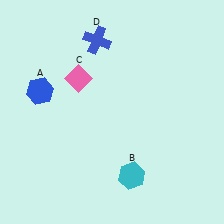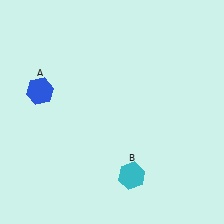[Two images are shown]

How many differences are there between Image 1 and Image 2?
There are 2 differences between the two images.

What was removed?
The pink diamond (C), the blue cross (D) were removed in Image 2.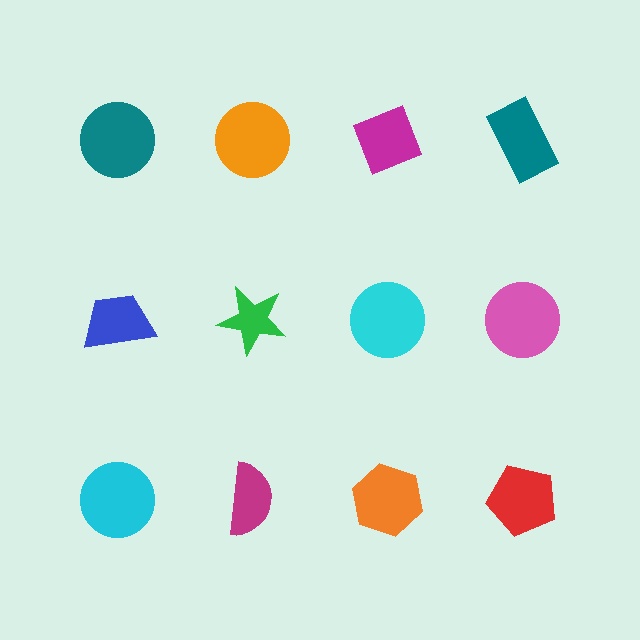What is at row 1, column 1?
A teal circle.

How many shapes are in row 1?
4 shapes.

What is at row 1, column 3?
A magenta diamond.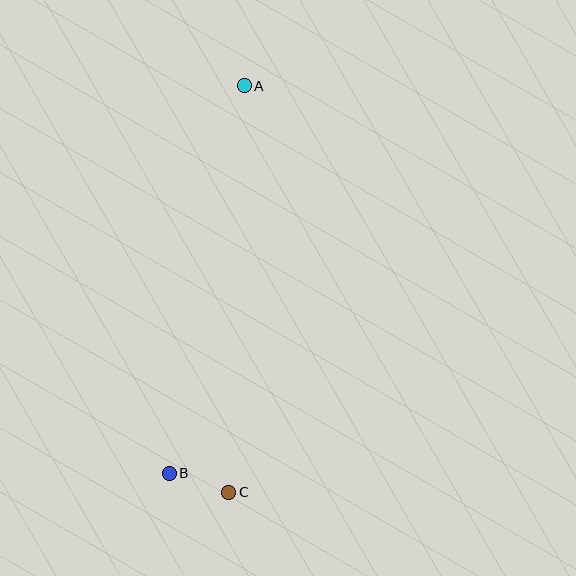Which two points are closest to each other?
Points B and C are closest to each other.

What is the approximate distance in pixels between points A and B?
The distance between A and B is approximately 395 pixels.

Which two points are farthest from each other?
Points A and C are farthest from each other.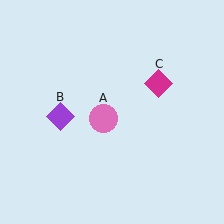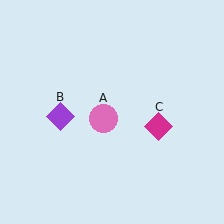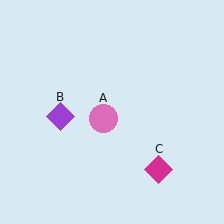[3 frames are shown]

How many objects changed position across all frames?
1 object changed position: magenta diamond (object C).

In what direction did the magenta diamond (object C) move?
The magenta diamond (object C) moved down.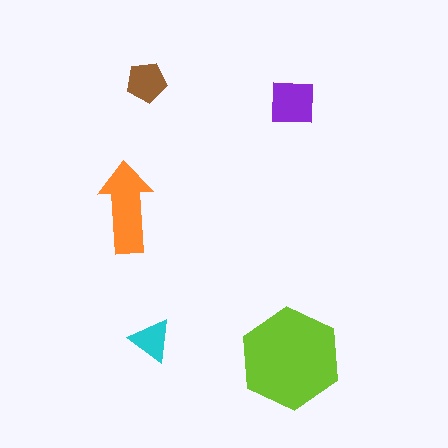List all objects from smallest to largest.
The cyan triangle, the brown pentagon, the purple square, the orange arrow, the lime hexagon.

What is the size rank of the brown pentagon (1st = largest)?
4th.